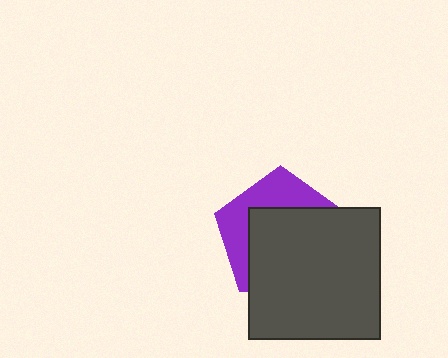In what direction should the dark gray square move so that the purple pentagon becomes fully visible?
The dark gray square should move toward the lower-right. That is the shortest direction to clear the overlap and leave the purple pentagon fully visible.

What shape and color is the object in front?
The object in front is a dark gray square.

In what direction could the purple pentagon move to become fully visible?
The purple pentagon could move toward the upper-left. That would shift it out from behind the dark gray square entirely.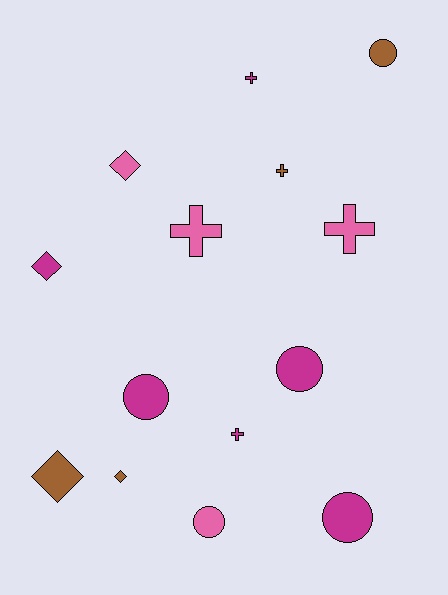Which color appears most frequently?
Magenta, with 6 objects.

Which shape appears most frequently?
Circle, with 5 objects.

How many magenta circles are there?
There are 3 magenta circles.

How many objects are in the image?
There are 14 objects.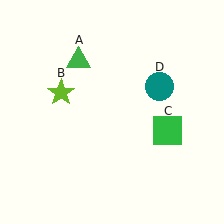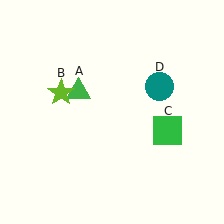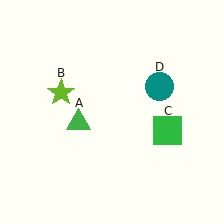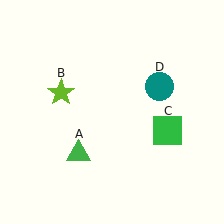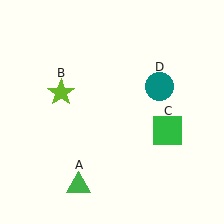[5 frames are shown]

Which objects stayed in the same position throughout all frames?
Lime star (object B) and green square (object C) and teal circle (object D) remained stationary.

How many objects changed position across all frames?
1 object changed position: green triangle (object A).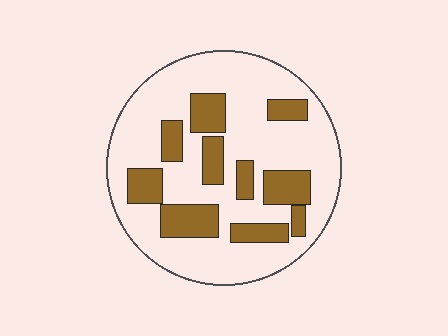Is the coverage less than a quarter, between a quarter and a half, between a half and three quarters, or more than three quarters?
Between a quarter and a half.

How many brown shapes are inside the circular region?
10.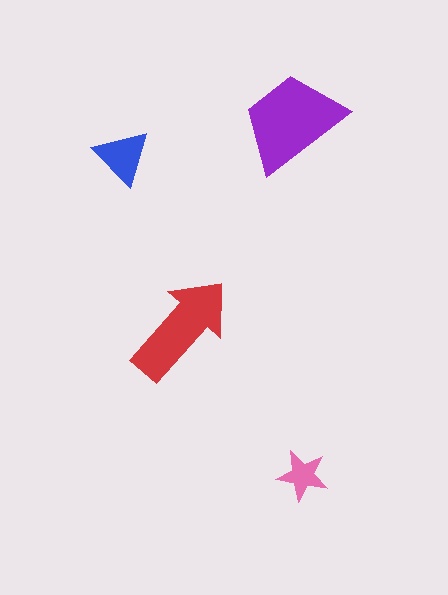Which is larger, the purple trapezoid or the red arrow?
The purple trapezoid.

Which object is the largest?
The purple trapezoid.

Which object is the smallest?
The pink star.